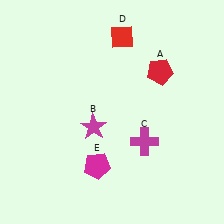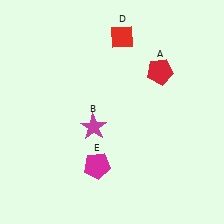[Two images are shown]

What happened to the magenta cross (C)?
The magenta cross (C) was removed in Image 2. It was in the bottom-right area of Image 1.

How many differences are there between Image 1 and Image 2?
There is 1 difference between the two images.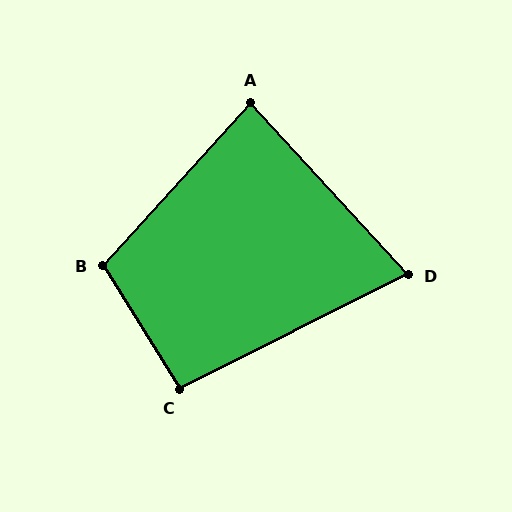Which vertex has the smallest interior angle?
D, at approximately 74 degrees.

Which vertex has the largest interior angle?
B, at approximately 106 degrees.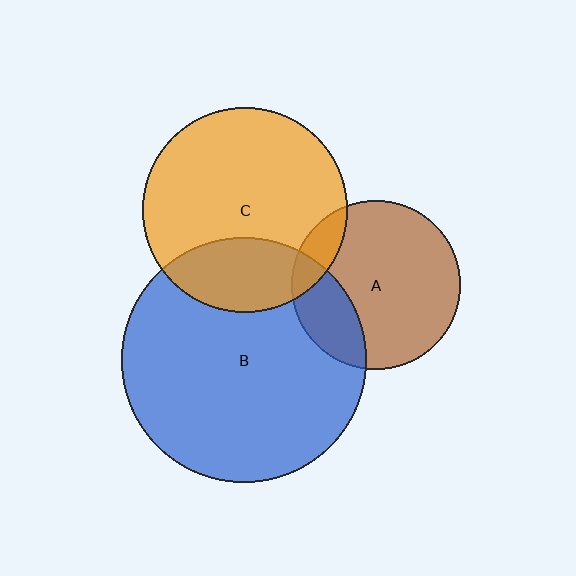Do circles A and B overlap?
Yes.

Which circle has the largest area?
Circle B (blue).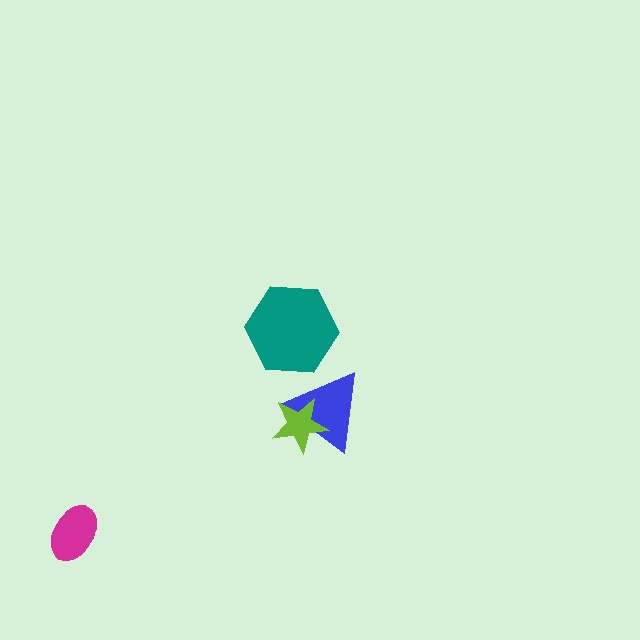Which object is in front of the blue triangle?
The lime star is in front of the blue triangle.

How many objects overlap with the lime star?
1 object overlaps with the lime star.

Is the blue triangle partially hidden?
Yes, it is partially covered by another shape.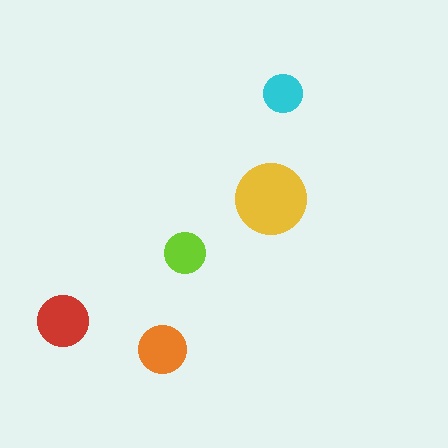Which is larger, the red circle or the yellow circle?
The yellow one.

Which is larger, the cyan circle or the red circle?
The red one.